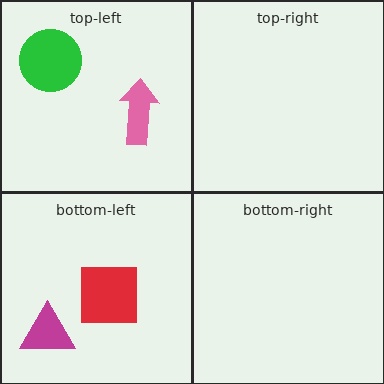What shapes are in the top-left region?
The pink arrow, the green circle.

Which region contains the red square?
The bottom-left region.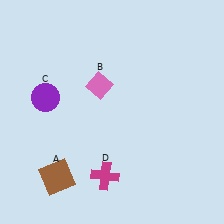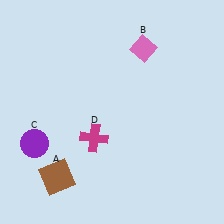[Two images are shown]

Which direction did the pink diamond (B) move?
The pink diamond (B) moved right.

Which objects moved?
The objects that moved are: the pink diamond (B), the purple circle (C), the magenta cross (D).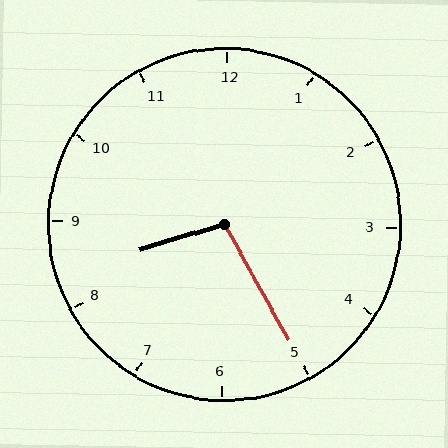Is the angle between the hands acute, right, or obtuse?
It is obtuse.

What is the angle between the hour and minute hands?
Approximately 102 degrees.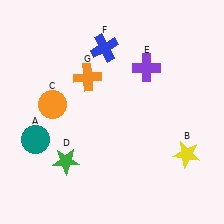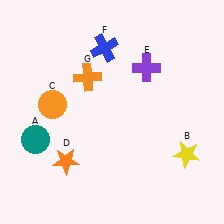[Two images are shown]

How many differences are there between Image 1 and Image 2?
There is 1 difference between the two images.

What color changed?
The star (D) changed from green in Image 1 to orange in Image 2.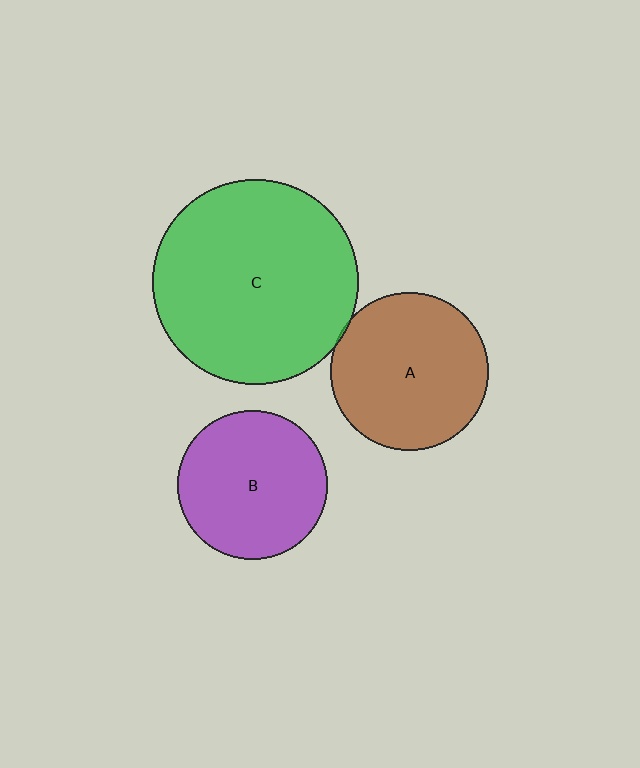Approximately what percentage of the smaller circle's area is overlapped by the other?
Approximately 5%.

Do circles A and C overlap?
Yes.